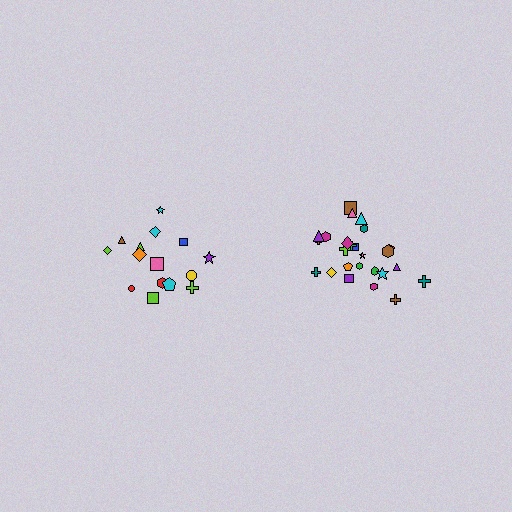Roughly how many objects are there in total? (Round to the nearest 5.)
Roughly 40 objects in total.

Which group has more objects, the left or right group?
The right group.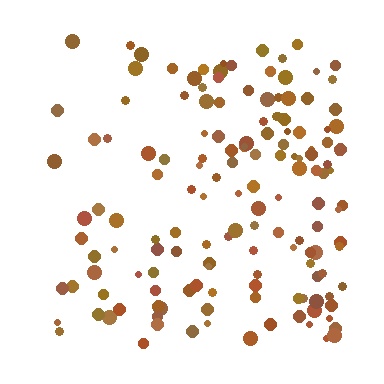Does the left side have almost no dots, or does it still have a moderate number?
Still a moderate number, just noticeably fewer than the right.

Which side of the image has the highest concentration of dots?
The right.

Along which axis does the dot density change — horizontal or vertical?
Horizontal.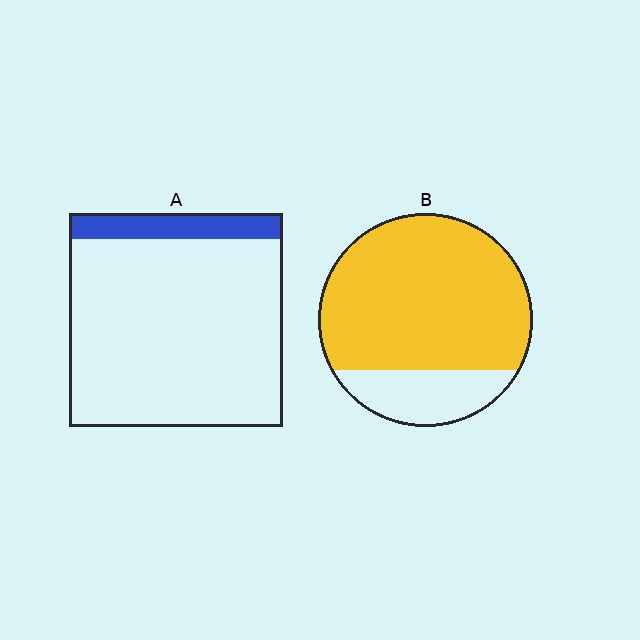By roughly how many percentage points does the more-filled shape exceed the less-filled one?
By roughly 65 percentage points (B over A).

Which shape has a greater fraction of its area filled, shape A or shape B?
Shape B.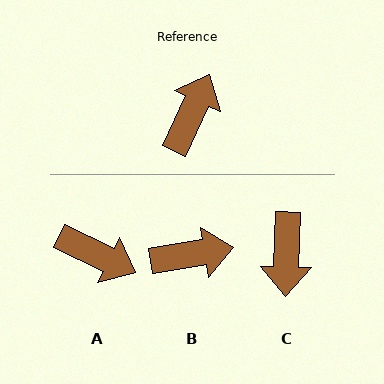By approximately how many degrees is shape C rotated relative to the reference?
Approximately 157 degrees clockwise.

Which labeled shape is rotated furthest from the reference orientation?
C, about 157 degrees away.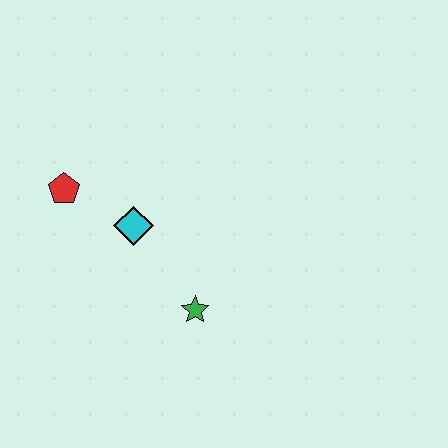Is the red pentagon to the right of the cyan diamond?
No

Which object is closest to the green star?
The cyan diamond is closest to the green star.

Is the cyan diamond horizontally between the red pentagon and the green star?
Yes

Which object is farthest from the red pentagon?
The green star is farthest from the red pentagon.